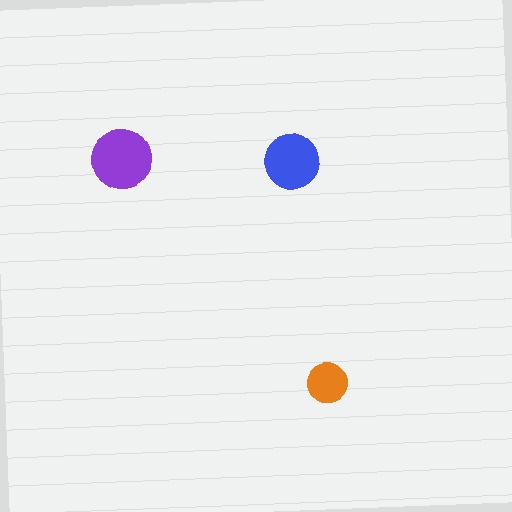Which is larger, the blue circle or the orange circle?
The blue one.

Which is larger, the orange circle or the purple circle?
The purple one.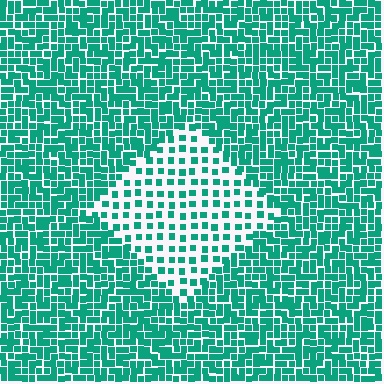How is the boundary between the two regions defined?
The boundary is defined by a change in element density (approximately 2.4x ratio). All elements are the same color, size, and shape.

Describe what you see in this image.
The image contains small teal elements arranged at two different densities. A diamond-shaped region is visible where the elements are less densely packed than the surrounding area.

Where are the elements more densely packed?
The elements are more densely packed outside the diamond boundary.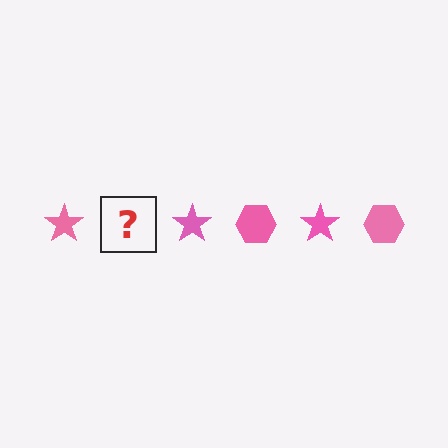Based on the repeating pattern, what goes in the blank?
The blank should be a pink hexagon.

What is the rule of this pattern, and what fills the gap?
The rule is that the pattern cycles through star, hexagon shapes in pink. The gap should be filled with a pink hexagon.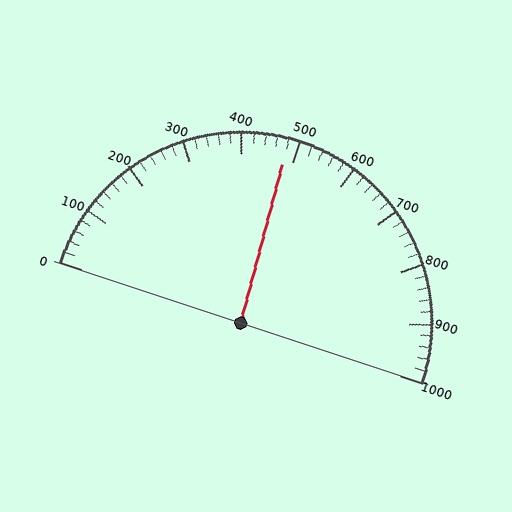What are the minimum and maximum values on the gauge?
The gauge ranges from 0 to 1000.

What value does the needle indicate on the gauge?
The needle indicates approximately 480.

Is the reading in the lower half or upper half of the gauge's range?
The reading is in the lower half of the range (0 to 1000).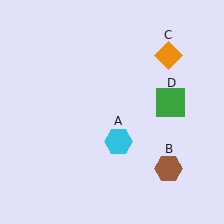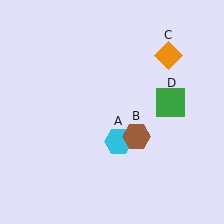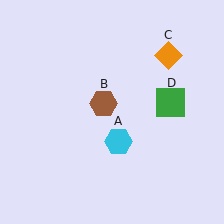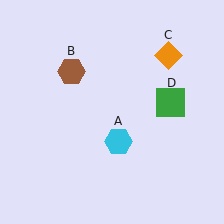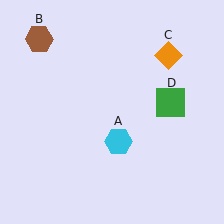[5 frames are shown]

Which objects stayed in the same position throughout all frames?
Cyan hexagon (object A) and orange diamond (object C) and green square (object D) remained stationary.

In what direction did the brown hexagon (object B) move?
The brown hexagon (object B) moved up and to the left.